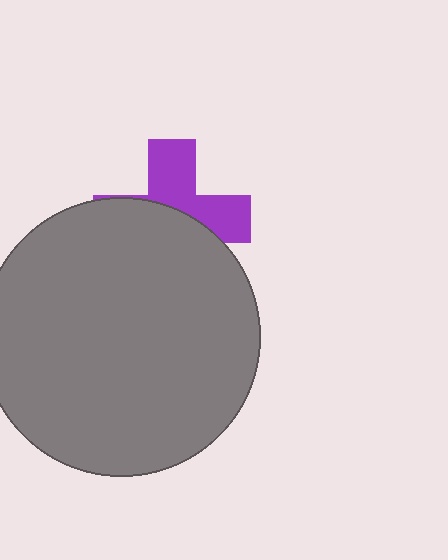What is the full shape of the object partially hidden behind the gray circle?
The partially hidden object is a purple cross.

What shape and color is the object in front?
The object in front is a gray circle.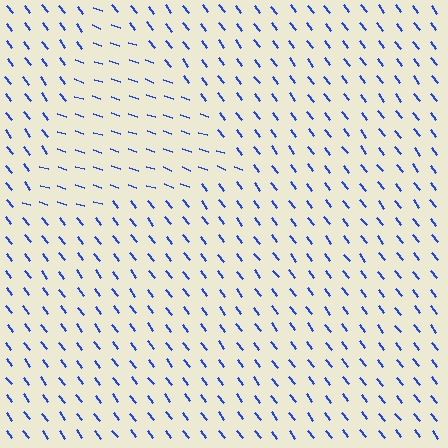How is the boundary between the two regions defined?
The boundary is defined purely by a change in line orientation (approximately 34 degrees difference). All lines are the same color and thickness.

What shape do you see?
I see a triangle.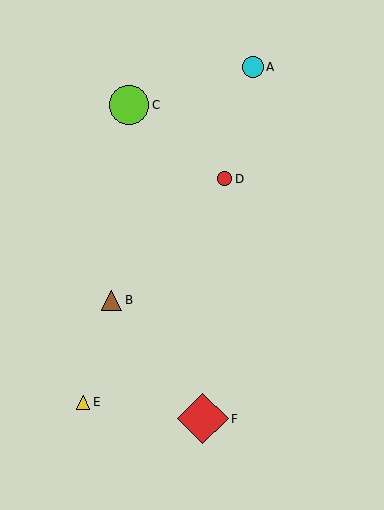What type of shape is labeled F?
Shape F is a red diamond.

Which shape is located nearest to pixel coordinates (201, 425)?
The red diamond (labeled F) at (203, 419) is nearest to that location.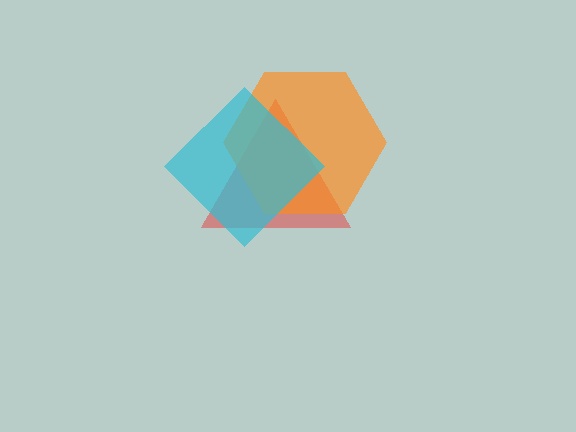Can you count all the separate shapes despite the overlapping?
Yes, there are 3 separate shapes.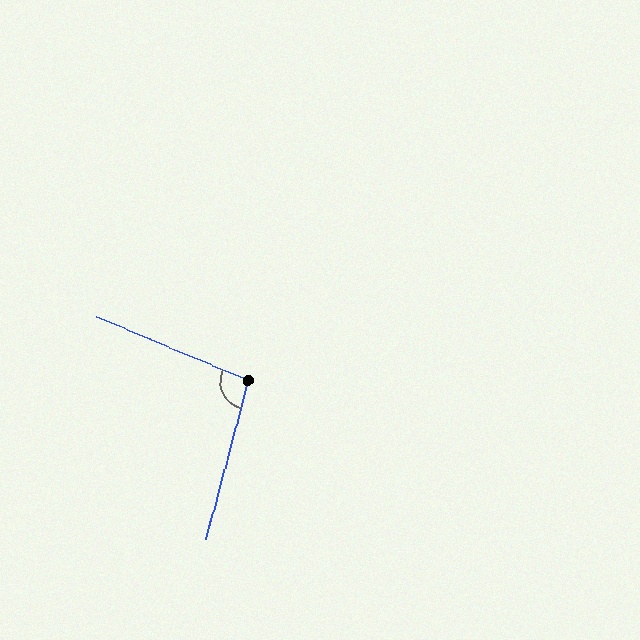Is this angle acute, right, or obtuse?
It is obtuse.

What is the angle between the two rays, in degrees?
Approximately 98 degrees.